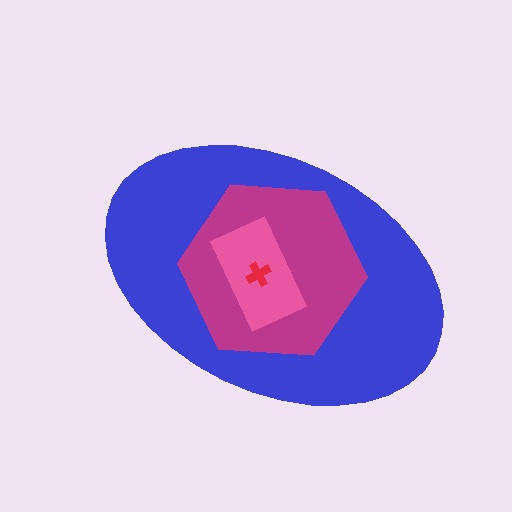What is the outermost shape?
The blue ellipse.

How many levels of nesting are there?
4.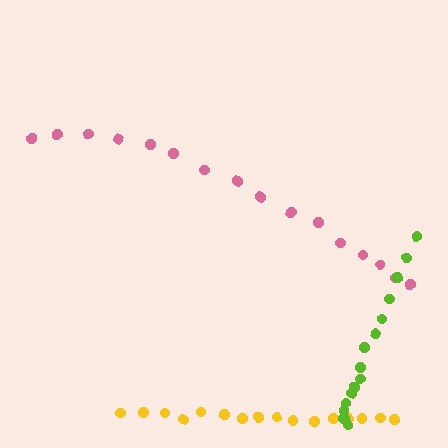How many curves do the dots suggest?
There are 3 distinct paths.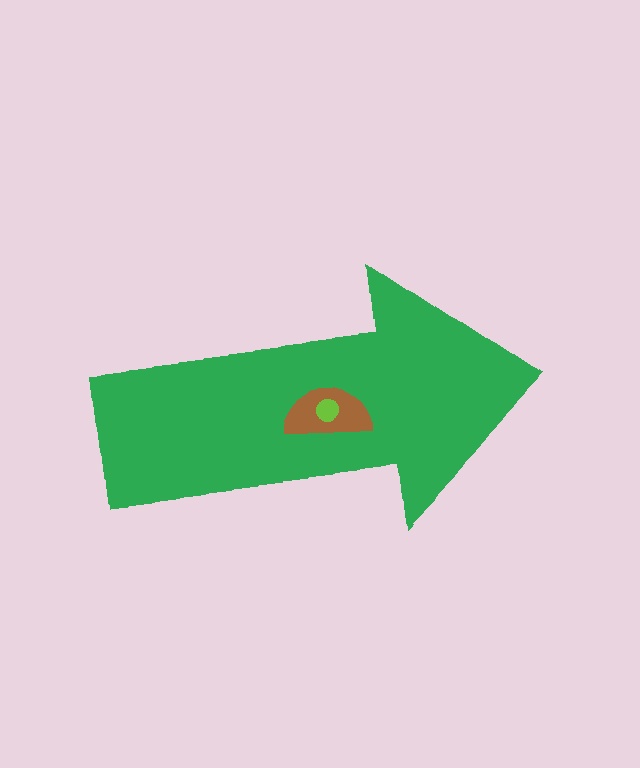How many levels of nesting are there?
3.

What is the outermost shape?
The green arrow.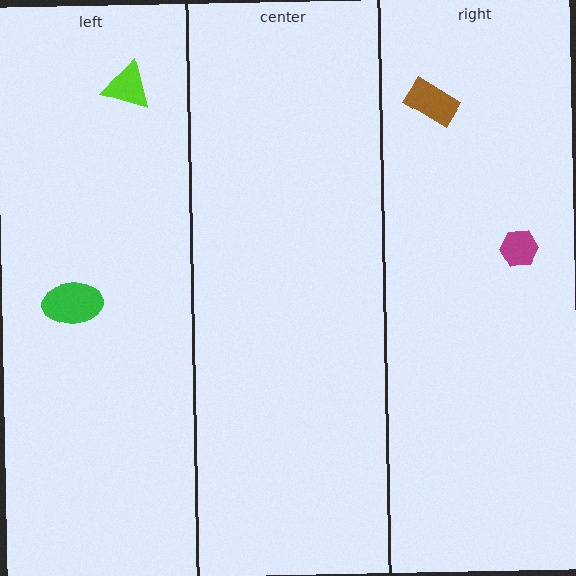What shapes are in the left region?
The lime triangle, the green ellipse.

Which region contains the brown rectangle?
The right region.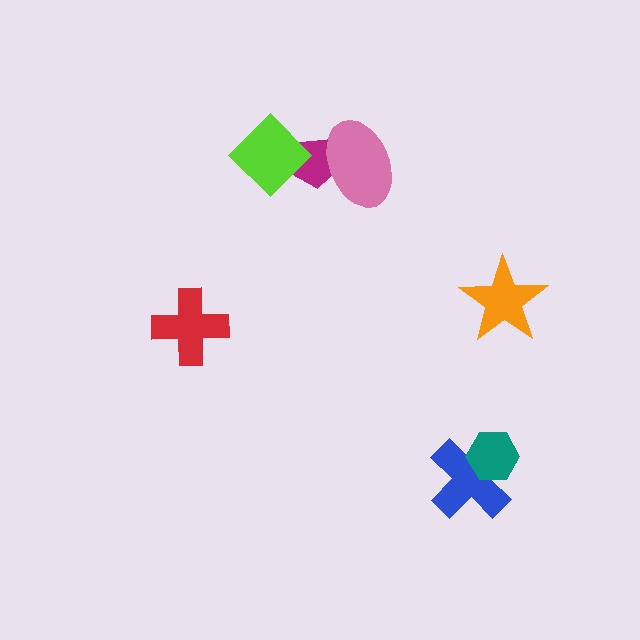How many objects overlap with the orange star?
0 objects overlap with the orange star.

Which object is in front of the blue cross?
The teal hexagon is in front of the blue cross.